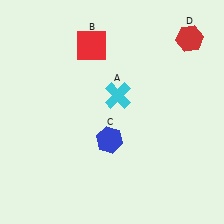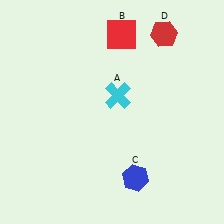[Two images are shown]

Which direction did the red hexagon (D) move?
The red hexagon (D) moved left.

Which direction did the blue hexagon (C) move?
The blue hexagon (C) moved down.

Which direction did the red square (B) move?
The red square (B) moved right.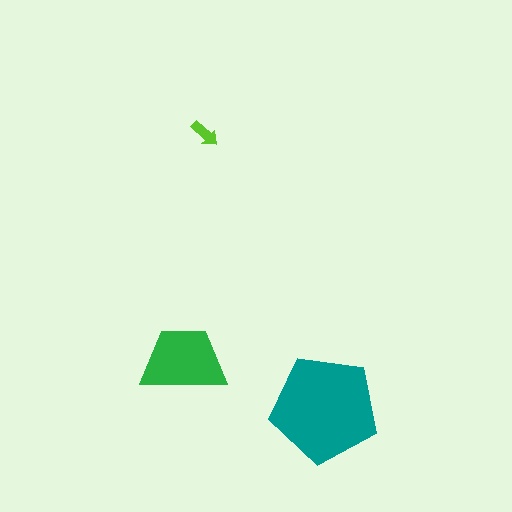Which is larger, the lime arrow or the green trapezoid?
The green trapezoid.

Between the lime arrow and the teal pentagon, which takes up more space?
The teal pentagon.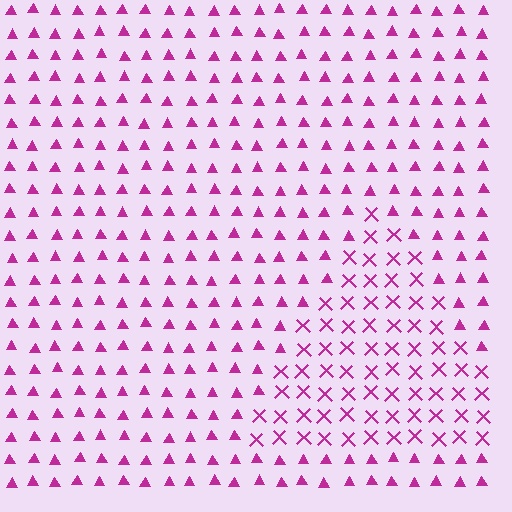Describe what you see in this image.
The image is filled with small magenta elements arranged in a uniform grid. A triangle-shaped region contains X marks, while the surrounding area contains triangles. The boundary is defined purely by the change in element shape.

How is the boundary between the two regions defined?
The boundary is defined by a change in element shape: X marks inside vs. triangles outside. All elements share the same color and spacing.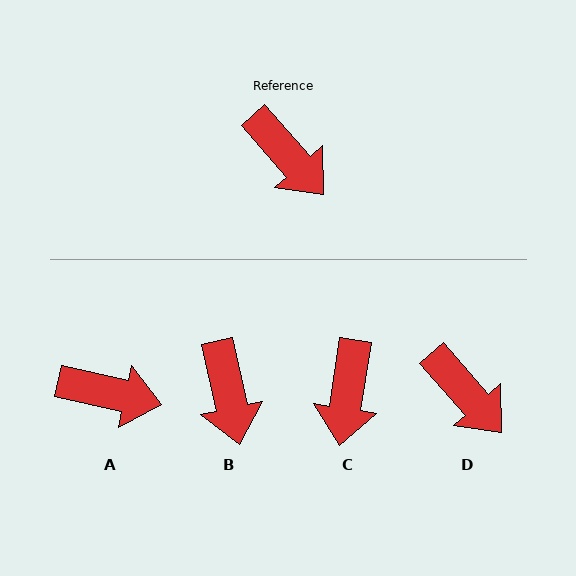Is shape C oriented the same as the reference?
No, it is off by about 50 degrees.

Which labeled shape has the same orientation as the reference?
D.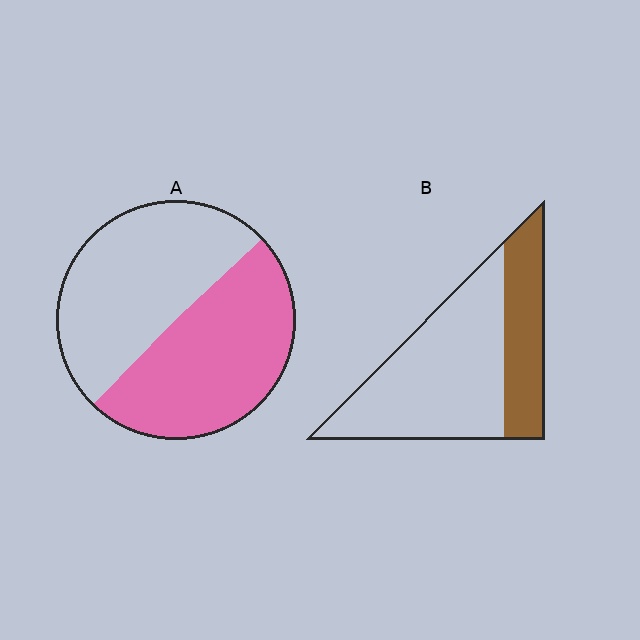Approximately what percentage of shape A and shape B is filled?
A is approximately 50% and B is approximately 30%.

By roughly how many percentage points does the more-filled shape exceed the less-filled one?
By roughly 20 percentage points (A over B).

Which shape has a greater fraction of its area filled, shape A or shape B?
Shape A.